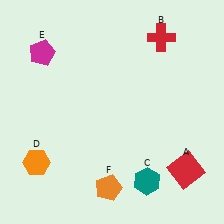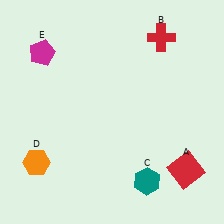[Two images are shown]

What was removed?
The orange pentagon (F) was removed in Image 2.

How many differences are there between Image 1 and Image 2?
There is 1 difference between the two images.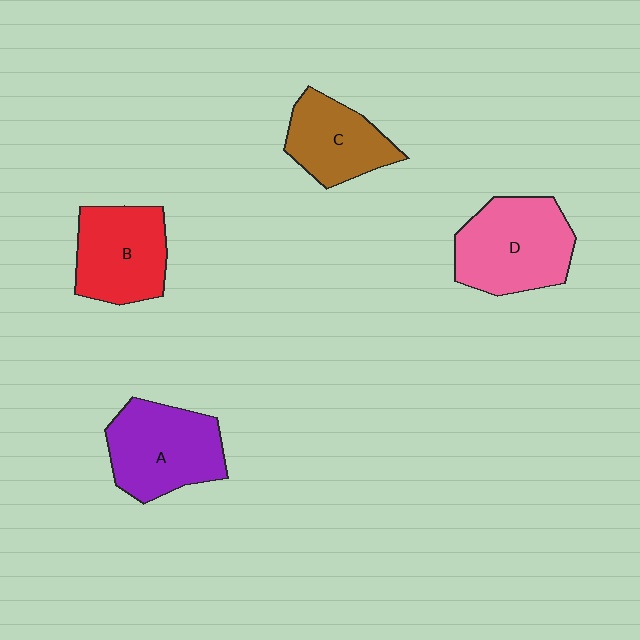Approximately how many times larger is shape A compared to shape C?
Approximately 1.3 times.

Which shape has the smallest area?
Shape C (brown).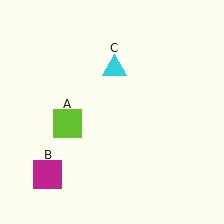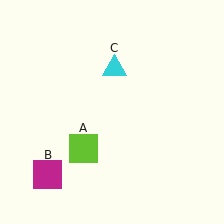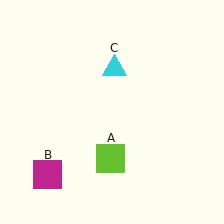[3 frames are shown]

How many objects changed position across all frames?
1 object changed position: lime square (object A).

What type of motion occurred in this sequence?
The lime square (object A) rotated counterclockwise around the center of the scene.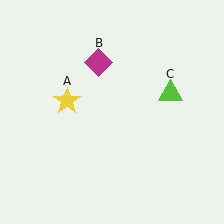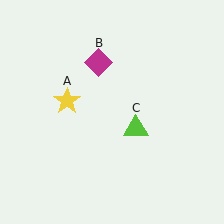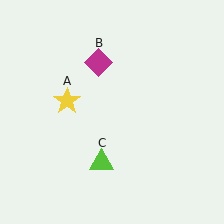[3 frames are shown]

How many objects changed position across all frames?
1 object changed position: lime triangle (object C).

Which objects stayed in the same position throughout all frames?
Yellow star (object A) and magenta diamond (object B) remained stationary.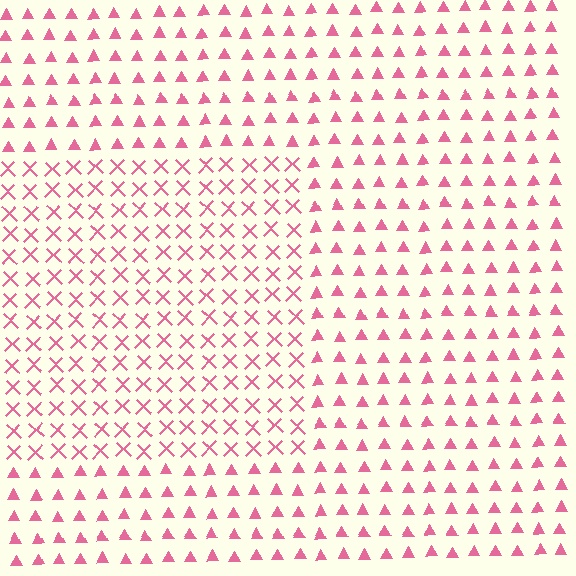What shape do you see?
I see a rectangle.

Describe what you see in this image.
The image is filled with small pink elements arranged in a uniform grid. A rectangle-shaped region contains X marks, while the surrounding area contains triangles. The boundary is defined purely by the change in element shape.